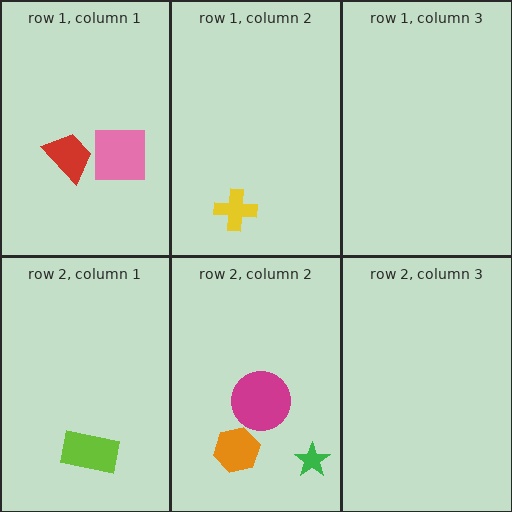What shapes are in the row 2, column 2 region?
The magenta circle, the green star, the orange hexagon.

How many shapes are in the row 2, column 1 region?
1.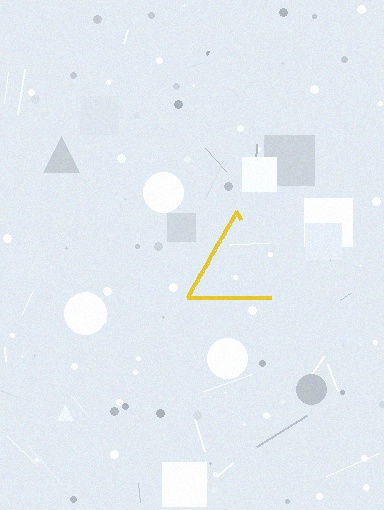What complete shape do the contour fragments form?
The contour fragments form a triangle.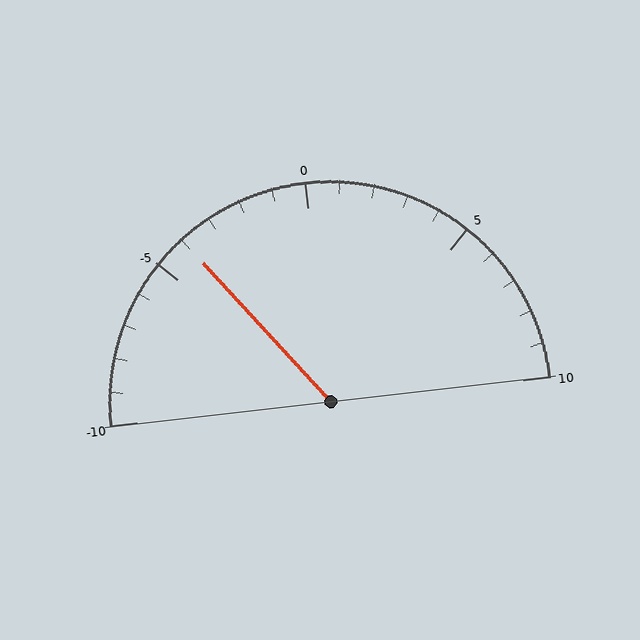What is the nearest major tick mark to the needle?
The nearest major tick mark is -5.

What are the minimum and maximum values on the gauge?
The gauge ranges from -10 to 10.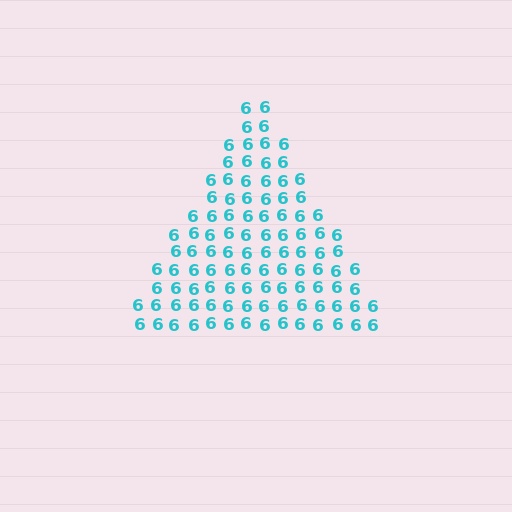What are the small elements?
The small elements are digit 6's.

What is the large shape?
The large shape is a triangle.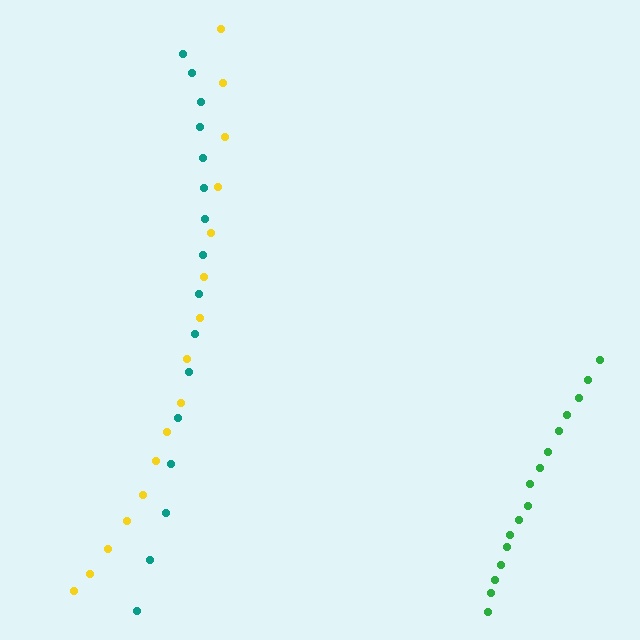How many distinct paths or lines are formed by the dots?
There are 3 distinct paths.